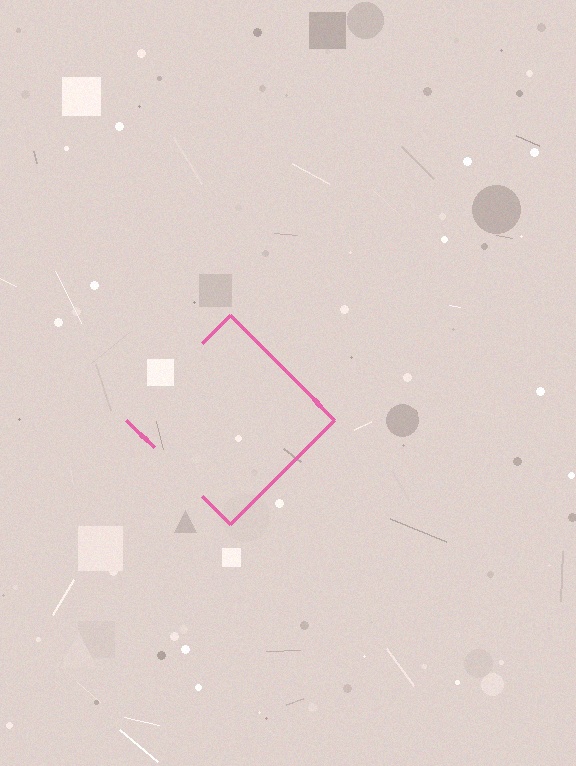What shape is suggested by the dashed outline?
The dashed outline suggests a diamond.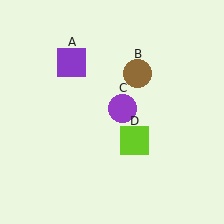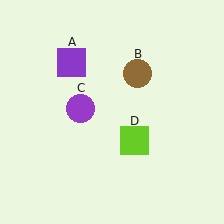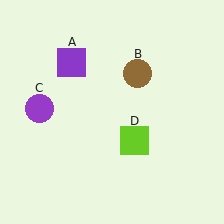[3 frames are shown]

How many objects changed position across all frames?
1 object changed position: purple circle (object C).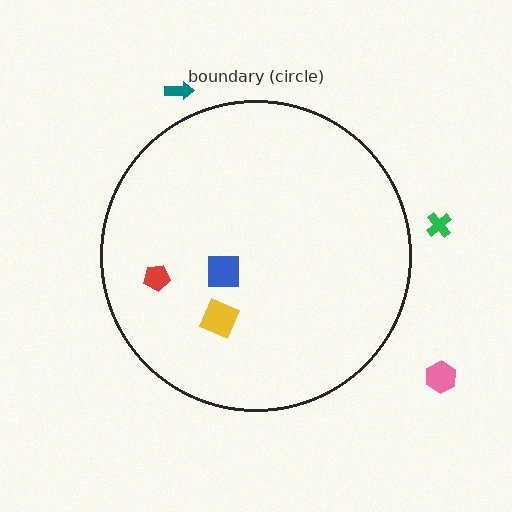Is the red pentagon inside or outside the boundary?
Inside.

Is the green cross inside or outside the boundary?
Outside.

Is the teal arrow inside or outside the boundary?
Outside.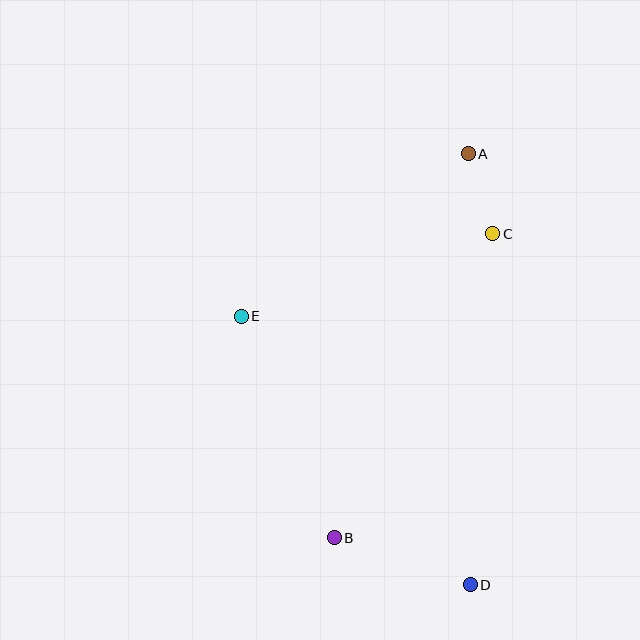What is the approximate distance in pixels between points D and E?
The distance between D and E is approximately 353 pixels.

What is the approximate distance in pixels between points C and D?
The distance between C and D is approximately 352 pixels.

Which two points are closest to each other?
Points A and C are closest to each other.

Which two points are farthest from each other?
Points A and D are farthest from each other.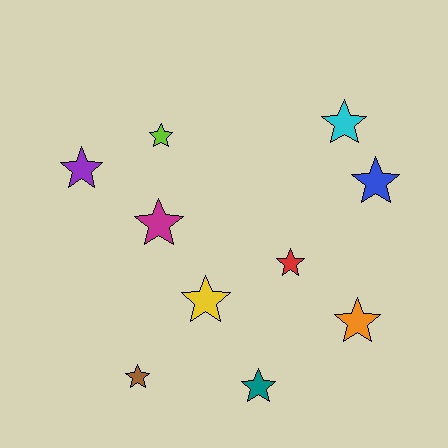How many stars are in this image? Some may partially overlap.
There are 10 stars.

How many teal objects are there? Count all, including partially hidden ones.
There is 1 teal object.